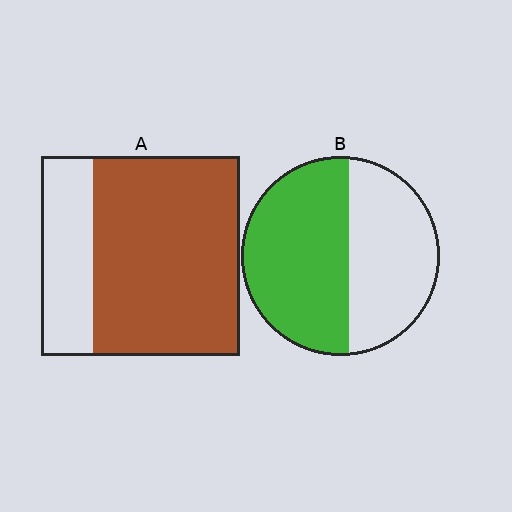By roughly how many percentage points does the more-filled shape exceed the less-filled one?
By roughly 20 percentage points (A over B).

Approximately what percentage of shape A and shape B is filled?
A is approximately 75% and B is approximately 55%.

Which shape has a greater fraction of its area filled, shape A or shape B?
Shape A.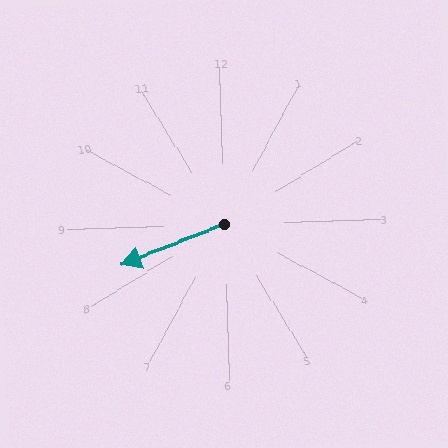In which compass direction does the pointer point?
West.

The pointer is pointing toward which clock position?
Roughly 8 o'clock.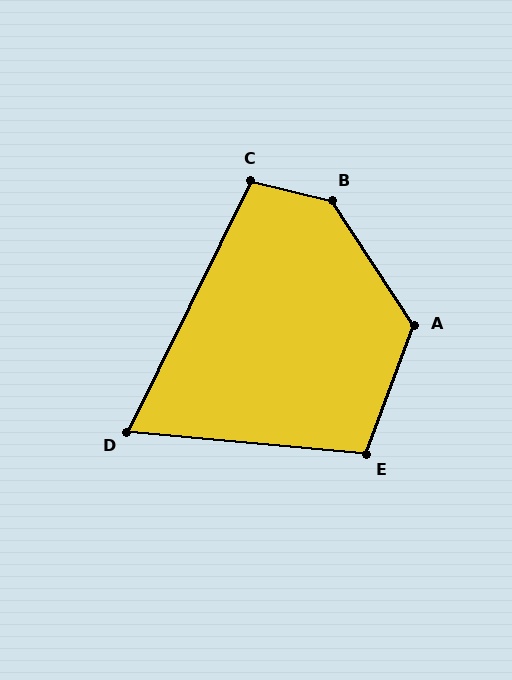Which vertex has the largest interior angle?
B, at approximately 137 degrees.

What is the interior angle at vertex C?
Approximately 103 degrees (obtuse).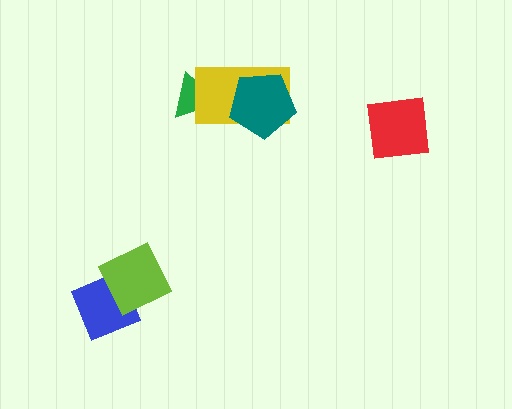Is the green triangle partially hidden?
Yes, it is partially covered by another shape.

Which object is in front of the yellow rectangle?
The teal pentagon is in front of the yellow rectangle.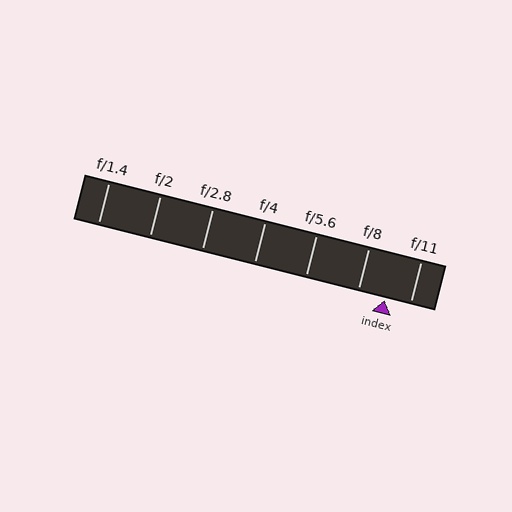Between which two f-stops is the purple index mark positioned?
The index mark is between f/8 and f/11.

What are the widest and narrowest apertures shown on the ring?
The widest aperture shown is f/1.4 and the narrowest is f/11.